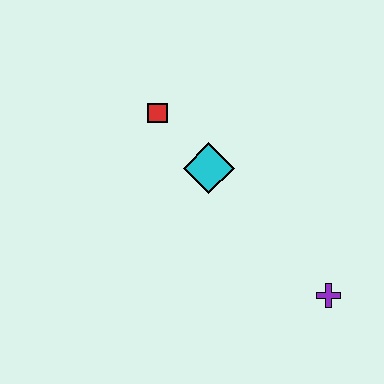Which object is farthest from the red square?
The purple cross is farthest from the red square.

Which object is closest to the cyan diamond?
The red square is closest to the cyan diamond.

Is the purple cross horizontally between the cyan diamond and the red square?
No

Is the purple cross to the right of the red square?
Yes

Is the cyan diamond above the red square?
No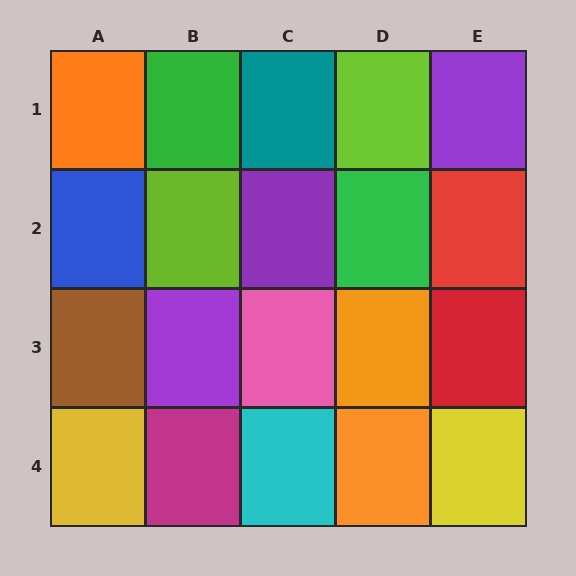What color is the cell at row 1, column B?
Green.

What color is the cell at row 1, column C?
Teal.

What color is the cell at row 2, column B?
Lime.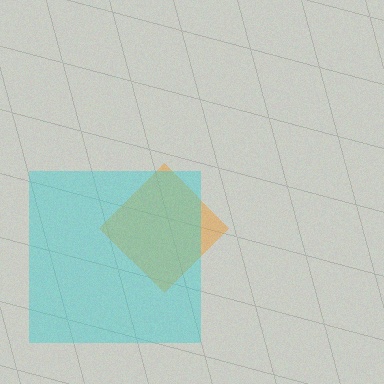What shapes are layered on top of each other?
The layered shapes are: an orange diamond, a cyan square.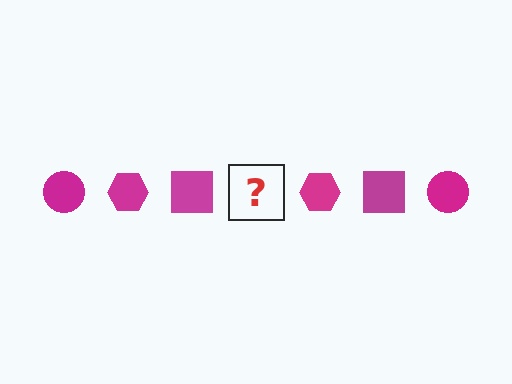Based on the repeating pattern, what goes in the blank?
The blank should be a magenta circle.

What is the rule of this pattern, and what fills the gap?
The rule is that the pattern cycles through circle, hexagon, square shapes in magenta. The gap should be filled with a magenta circle.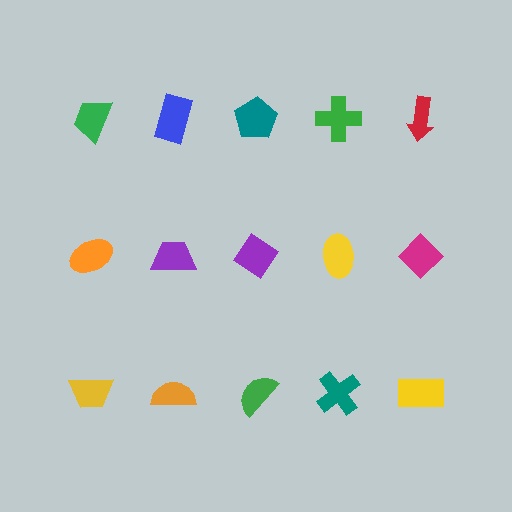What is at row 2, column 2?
A purple trapezoid.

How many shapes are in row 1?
5 shapes.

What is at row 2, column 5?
A magenta diamond.